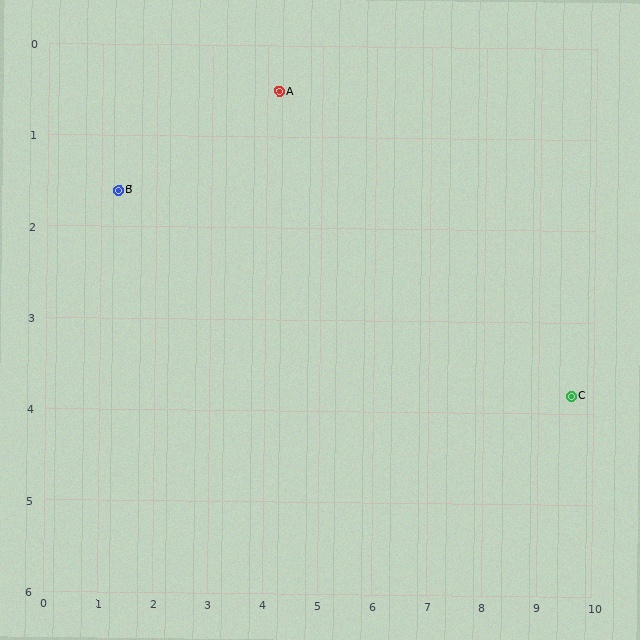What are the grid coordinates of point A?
Point A is at approximately (4.2, 0.5).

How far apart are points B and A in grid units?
Points B and A are about 3.1 grid units apart.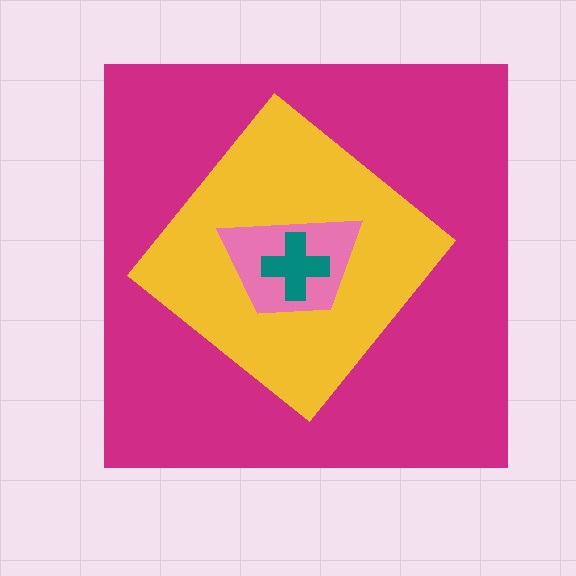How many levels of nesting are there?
4.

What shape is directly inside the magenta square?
The yellow diamond.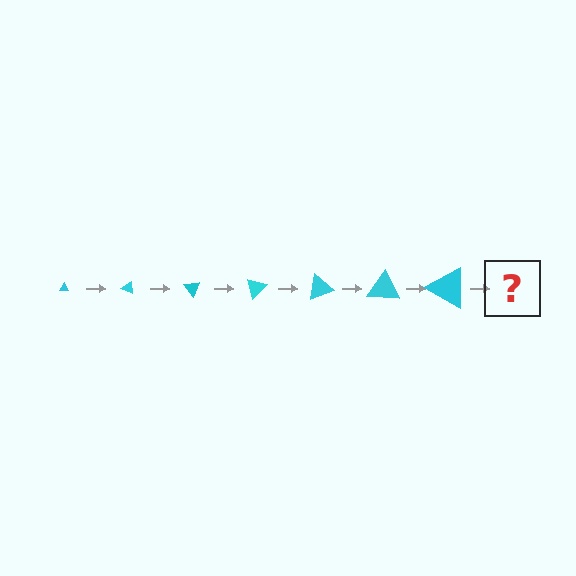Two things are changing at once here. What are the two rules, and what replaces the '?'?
The two rules are that the triangle grows larger each step and it rotates 25 degrees each step. The '?' should be a triangle, larger than the previous one and rotated 175 degrees from the start.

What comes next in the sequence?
The next element should be a triangle, larger than the previous one and rotated 175 degrees from the start.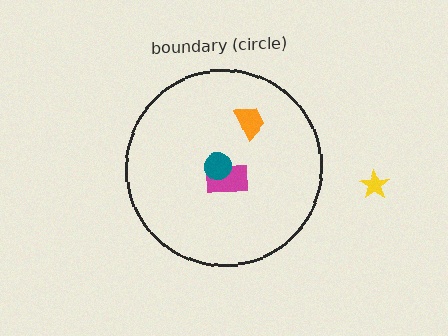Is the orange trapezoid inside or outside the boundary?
Inside.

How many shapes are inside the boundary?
3 inside, 1 outside.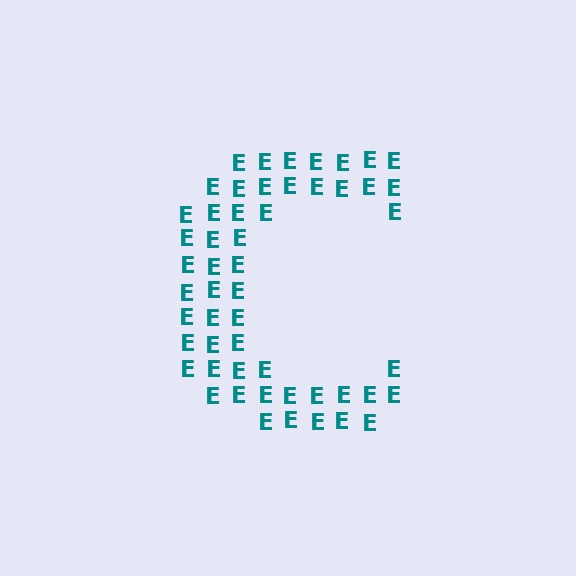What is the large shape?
The large shape is the letter C.